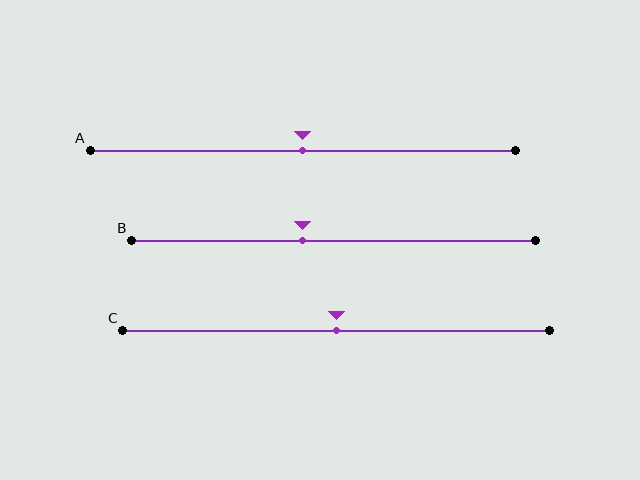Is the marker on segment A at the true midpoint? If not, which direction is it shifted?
Yes, the marker on segment A is at the true midpoint.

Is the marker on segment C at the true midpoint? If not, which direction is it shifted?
Yes, the marker on segment C is at the true midpoint.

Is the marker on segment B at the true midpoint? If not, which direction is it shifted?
No, the marker on segment B is shifted to the left by about 8% of the segment length.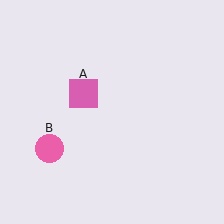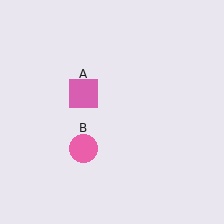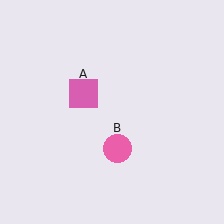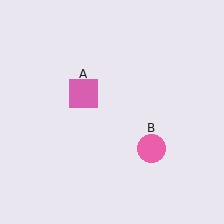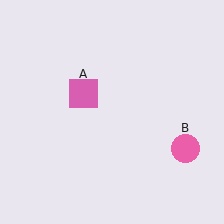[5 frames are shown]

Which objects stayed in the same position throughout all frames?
Pink square (object A) remained stationary.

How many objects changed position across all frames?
1 object changed position: pink circle (object B).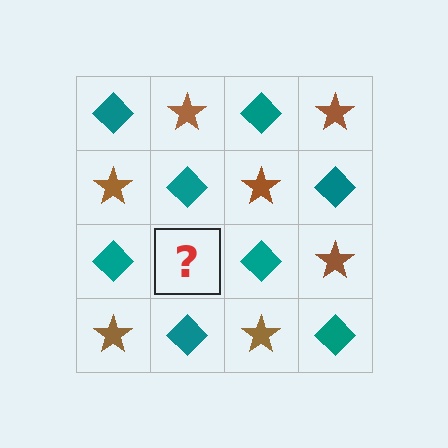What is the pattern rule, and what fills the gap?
The rule is that it alternates teal diamond and brown star in a checkerboard pattern. The gap should be filled with a brown star.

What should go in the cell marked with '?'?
The missing cell should contain a brown star.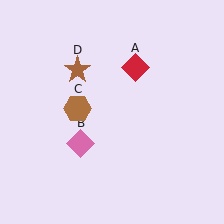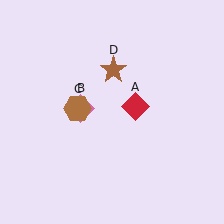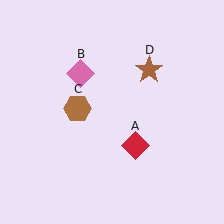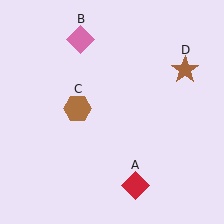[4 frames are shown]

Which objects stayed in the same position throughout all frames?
Brown hexagon (object C) remained stationary.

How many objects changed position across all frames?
3 objects changed position: red diamond (object A), pink diamond (object B), brown star (object D).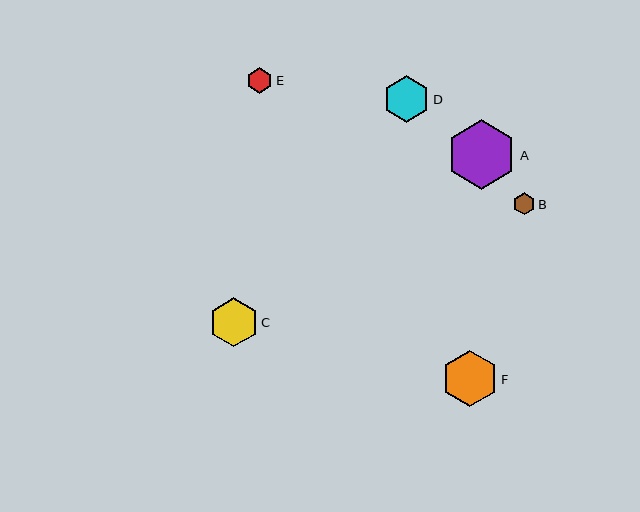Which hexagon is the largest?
Hexagon A is the largest with a size of approximately 70 pixels.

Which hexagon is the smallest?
Hexagon B is the smallest with a size of approximately 22 pixels.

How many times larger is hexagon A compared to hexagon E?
Hexagon A is approximately 2.7 times the size of hexagon E.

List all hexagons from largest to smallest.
From largest to smallest: A, F, C, D, E, B.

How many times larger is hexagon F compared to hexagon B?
Hexagon F is approximately 2.5 times the size of hexagon B.